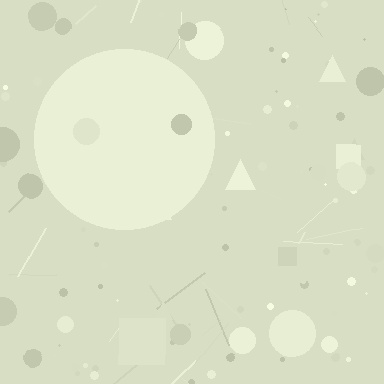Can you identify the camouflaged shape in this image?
The camouflaged shape is a circle.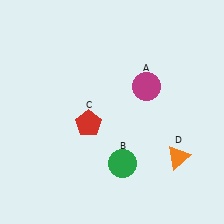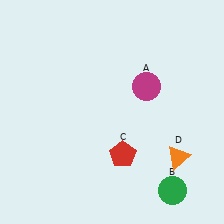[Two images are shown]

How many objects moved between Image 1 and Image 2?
2 objects moved between the two images.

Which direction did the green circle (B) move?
The green circle (B) moved right.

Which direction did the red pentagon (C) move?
The red pentagon (C) moved right.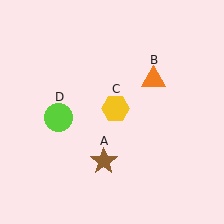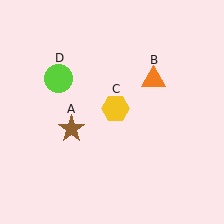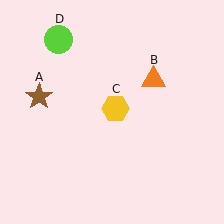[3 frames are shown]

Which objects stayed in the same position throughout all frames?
Orange triangle (object B) and yellow hexagon (object C) remained stationary.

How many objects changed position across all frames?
2 objects changed position: brown star (object A), lime circle (object D).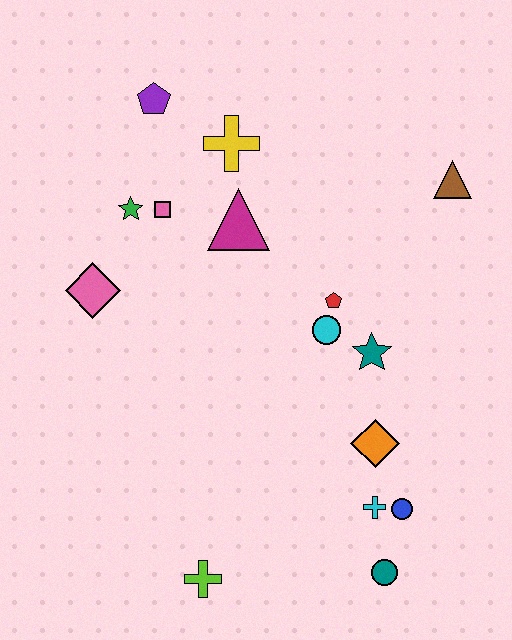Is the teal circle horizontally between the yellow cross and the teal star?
No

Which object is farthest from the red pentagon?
The lime cross is farthest from the red pentagon.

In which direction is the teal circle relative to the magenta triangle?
The teal circle is below the magenta triangle.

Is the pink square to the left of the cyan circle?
Yes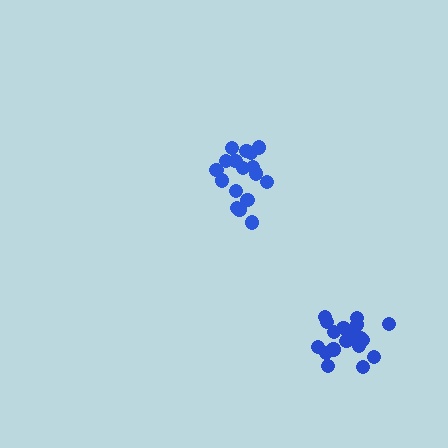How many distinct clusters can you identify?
There are 2 distinct clusters.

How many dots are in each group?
Group 1: 18 dots, Group 2: 17 dots (35 total).